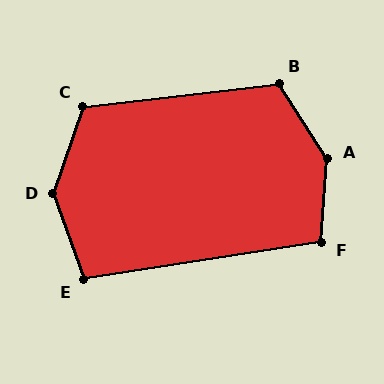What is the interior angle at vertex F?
Approximately 102 degrees (obtuse).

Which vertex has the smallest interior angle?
E, at approximately 101 degrees.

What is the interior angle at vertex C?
Approximately 115 degrees (obtuse).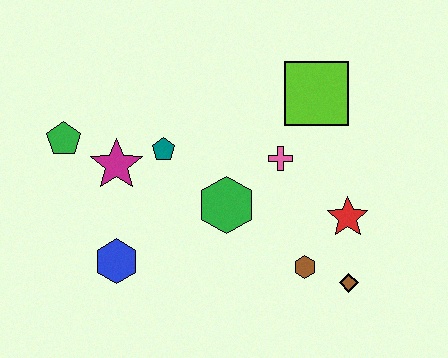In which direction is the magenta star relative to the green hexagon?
The magenta star is to the left of the green hexagon.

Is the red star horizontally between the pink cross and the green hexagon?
No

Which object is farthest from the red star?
The green pentagon is farthest from the red star.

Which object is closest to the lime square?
The pink cross is closest to the lime square.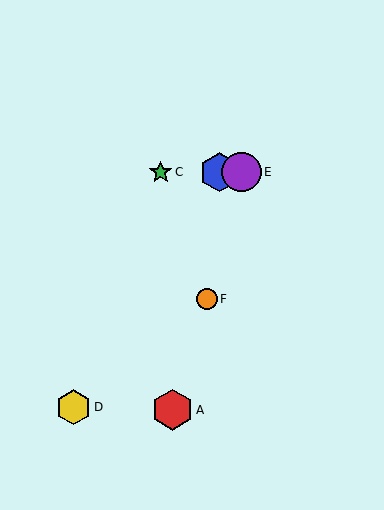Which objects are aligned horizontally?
Objects B, C, E are aligned horizontally.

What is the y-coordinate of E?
Object E is at y≈172.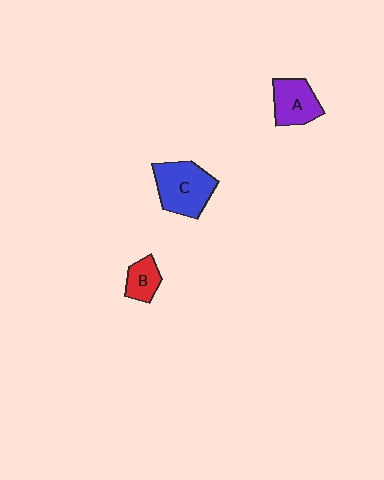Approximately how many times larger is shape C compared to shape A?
Approximately 1.4 times.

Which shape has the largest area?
Shape C (blue).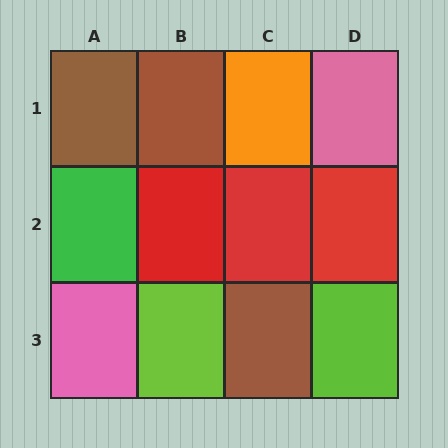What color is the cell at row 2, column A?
Green.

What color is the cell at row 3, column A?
Pink.